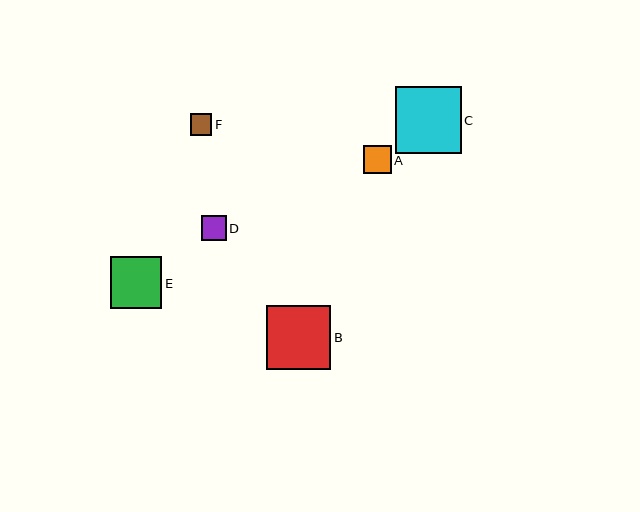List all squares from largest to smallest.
From largest to smallest: C, B, E, A, D, F.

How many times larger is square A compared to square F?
Square A is approximately 1.3 times the size of square F.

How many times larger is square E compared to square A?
Square E is approximately 1.8 times the size of square A.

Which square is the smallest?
Square F is the smallest with a size of approximately 21 pixels.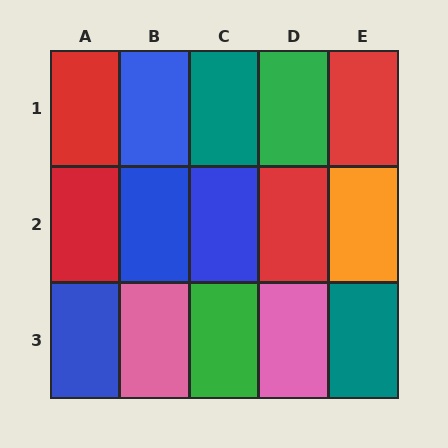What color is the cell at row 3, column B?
Pink.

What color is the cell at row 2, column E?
Orange.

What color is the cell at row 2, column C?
Blue.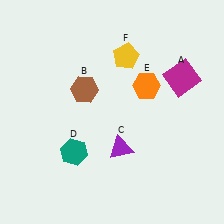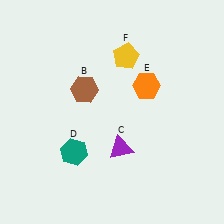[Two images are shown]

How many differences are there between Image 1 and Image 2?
There is 1 difference between the two images.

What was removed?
The magenta square (A) was removed in Image 2.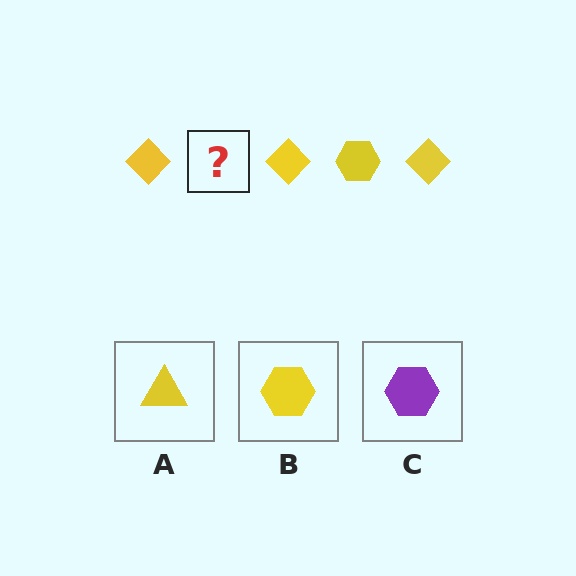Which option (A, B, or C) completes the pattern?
B.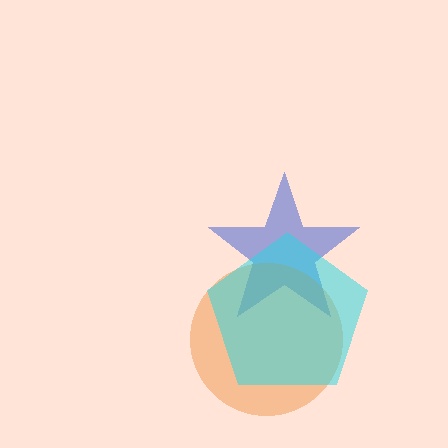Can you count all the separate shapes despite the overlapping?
Yes, there are 3 separate shapes.